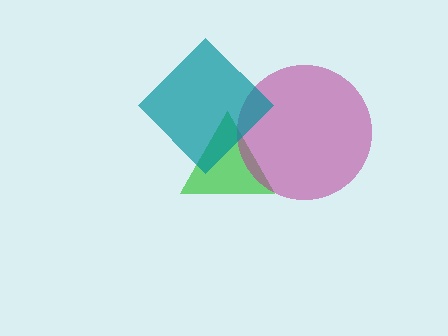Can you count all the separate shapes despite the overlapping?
Yes, there are 3 separate shapes.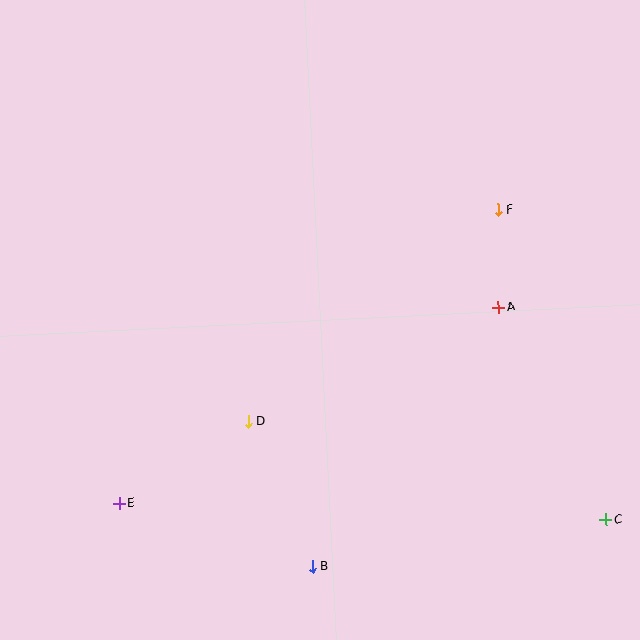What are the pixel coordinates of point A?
Point A is at (498, 307).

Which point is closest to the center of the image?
Point D at (248, 422) is closest to the center.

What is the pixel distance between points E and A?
The distance between E and A is 427 pixels.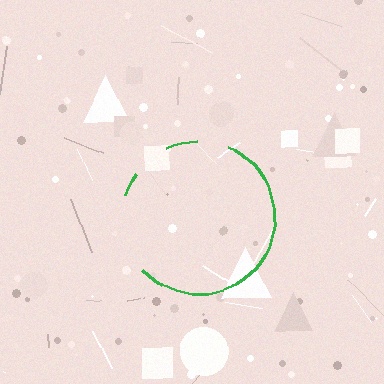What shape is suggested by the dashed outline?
The dashed outline suggests a circle.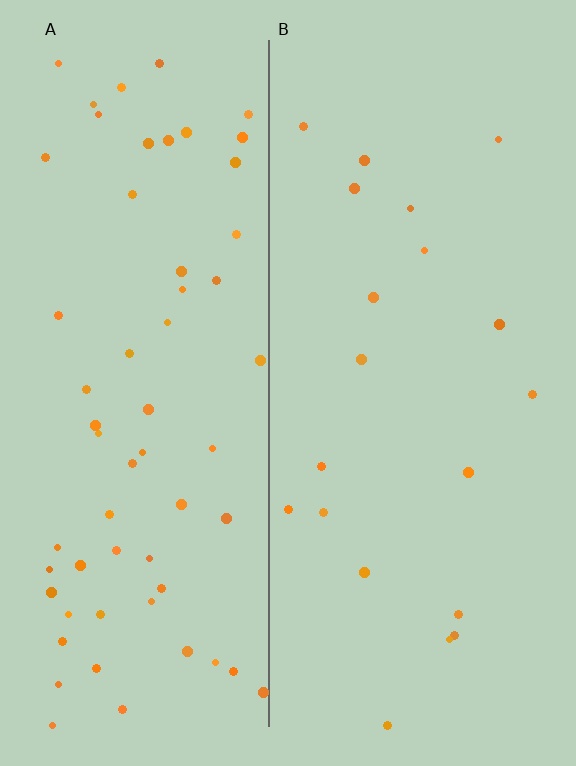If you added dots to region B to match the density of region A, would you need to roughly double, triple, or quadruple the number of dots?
Approximately triple.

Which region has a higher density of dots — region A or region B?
A (the left).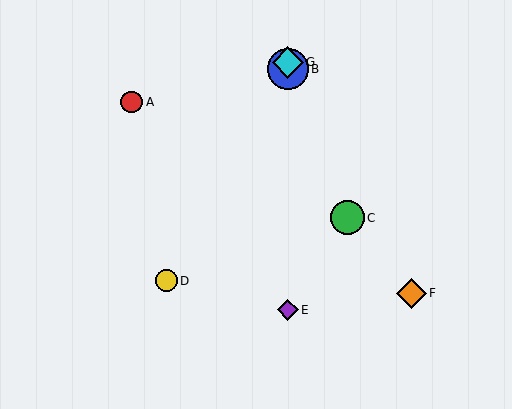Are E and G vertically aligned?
Yes, both are at x≈288.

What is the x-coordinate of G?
Object G is at x≈288.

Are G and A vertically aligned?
No, G is at x≈288 and A is at x≈132.